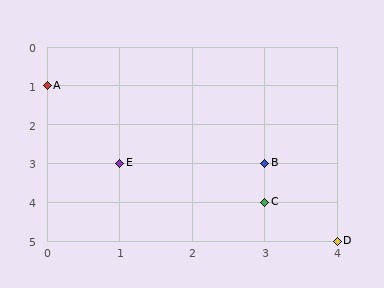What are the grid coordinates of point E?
Point E is at grid coordinates (1, 3).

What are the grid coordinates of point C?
Point C is at grid coordinates (3, 4).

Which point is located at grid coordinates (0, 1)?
Point A is at (0, 1).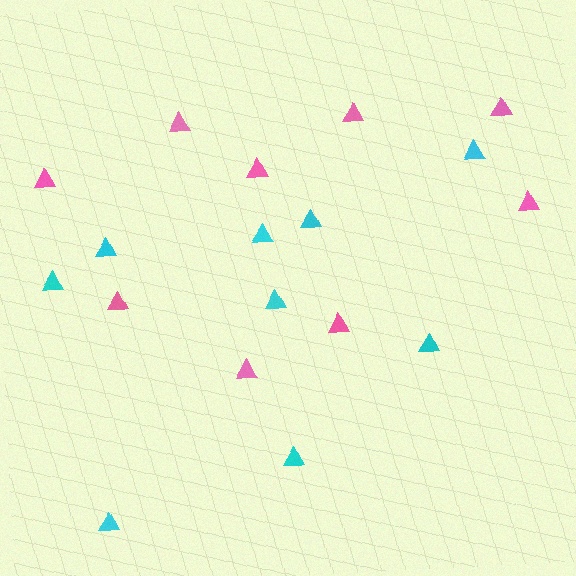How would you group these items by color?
There are 2 groups: one group of pink triangles (9) and one group of cyan triangles (9).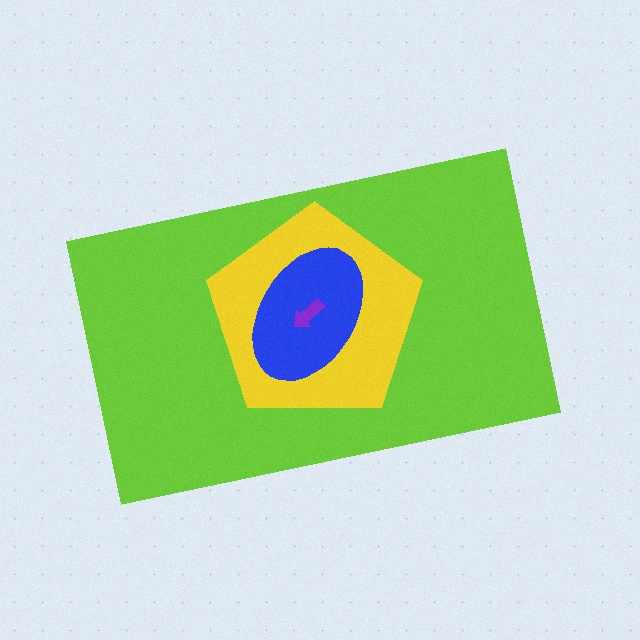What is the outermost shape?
The lime rectangle.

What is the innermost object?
The purple arrow.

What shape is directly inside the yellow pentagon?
The blue ellipse.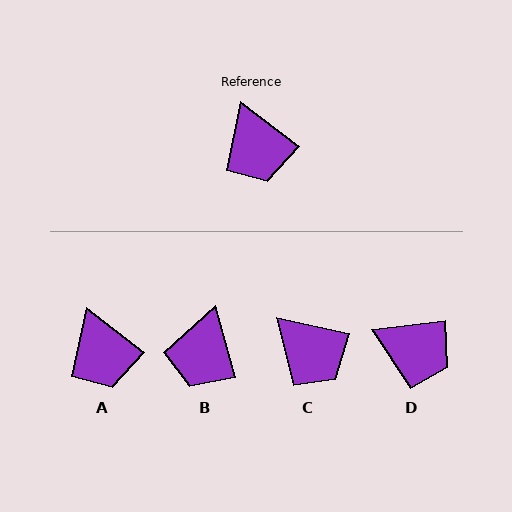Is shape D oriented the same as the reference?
No, it is off by about 45 degrees.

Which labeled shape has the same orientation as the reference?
A.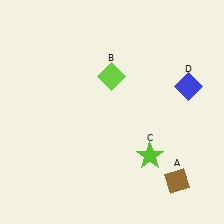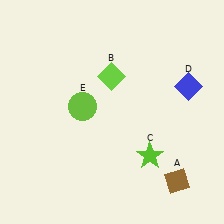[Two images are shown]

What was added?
A lime circle (E) was added in Image 2.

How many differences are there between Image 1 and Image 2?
There is 1 difference between the two images.